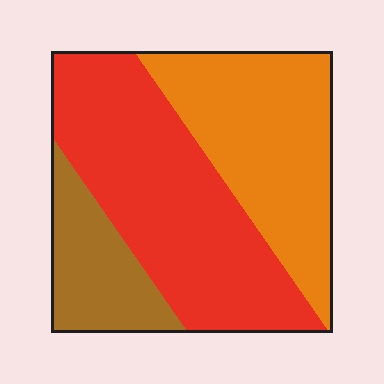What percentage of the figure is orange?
Orange takes up between a quarter and a half of the figure.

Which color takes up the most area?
Red, at roughly 45%.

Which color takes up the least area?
Brown, at roughly 15%.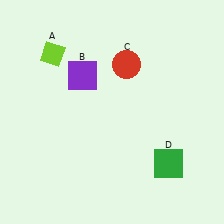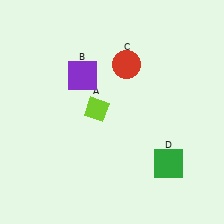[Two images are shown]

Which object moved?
The lime diamond (A) moved down.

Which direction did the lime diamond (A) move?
The lime diamond (A) moved down.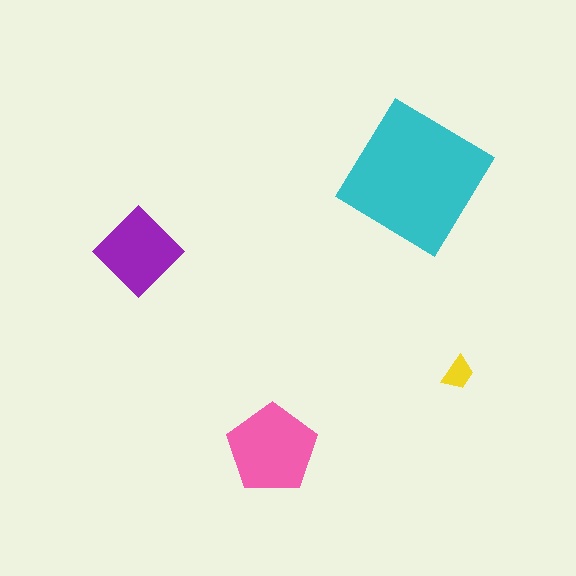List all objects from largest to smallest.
The cyan diamond, the pink pentagon, the purple diamond, the yellow trapezoid.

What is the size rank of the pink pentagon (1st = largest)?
2nd.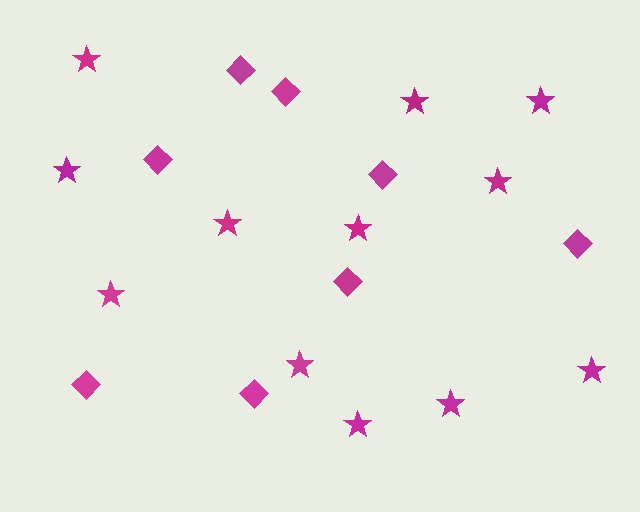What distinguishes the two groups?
There are 2 groups: one group of stars (12) and one group of diamonds (8).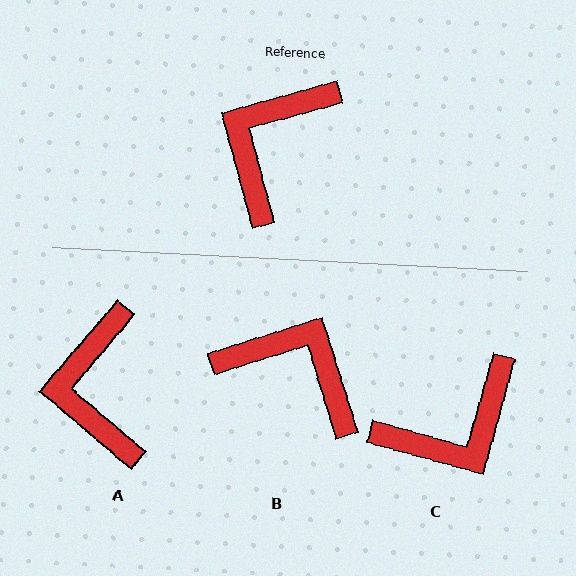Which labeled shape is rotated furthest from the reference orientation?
C, about 149 degrees away.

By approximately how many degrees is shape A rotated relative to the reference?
Approximately 34 degrees counter-clockwise.